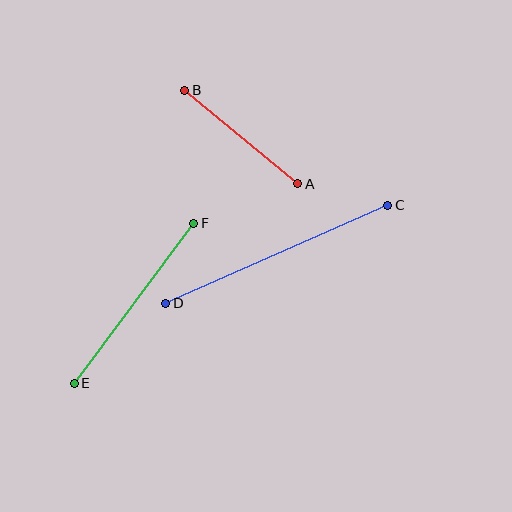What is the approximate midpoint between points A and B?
The midpoint is at approximately (241, 137) pixels.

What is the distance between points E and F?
The distance is approximately 200 pixels.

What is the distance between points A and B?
The distance is approximately 147 pixels.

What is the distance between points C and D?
The distance is approximately 242 pixels.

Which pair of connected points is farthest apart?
Points C and D are farthest apart.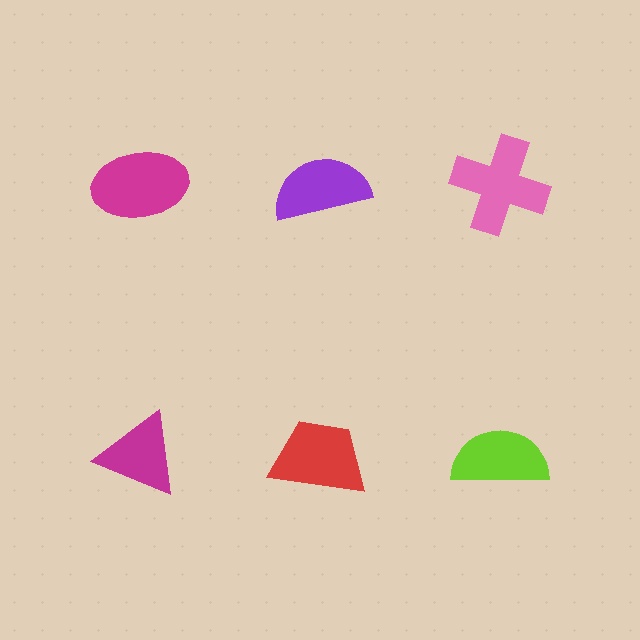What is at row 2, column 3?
A lime semicircle.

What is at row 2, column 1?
A magenta triangle.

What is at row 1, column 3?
A pink cross.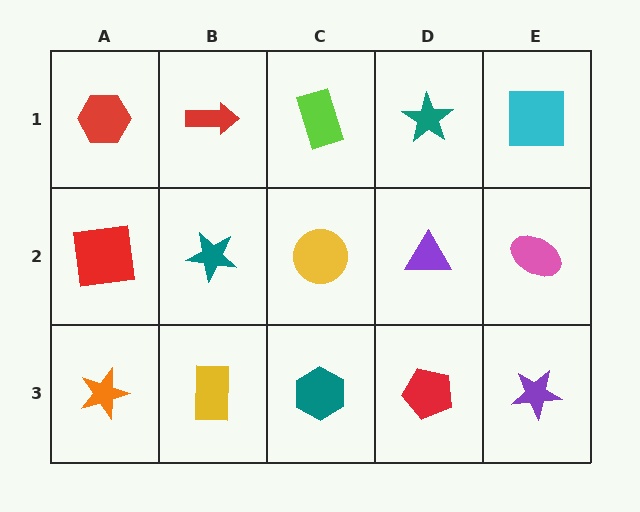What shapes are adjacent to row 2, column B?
A red arrow (row 1, column B), a yellow rectangle (row 3, column B), a red square (row 2, column A), a yellow circle (row 2, column C).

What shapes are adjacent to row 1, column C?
A yellow circle (row 2, column C), a red arrow (row 1, column B), a teal star (row 1, column D).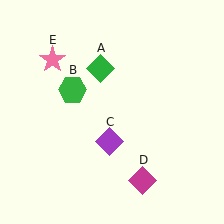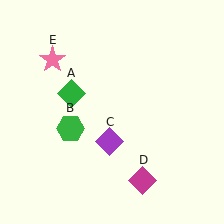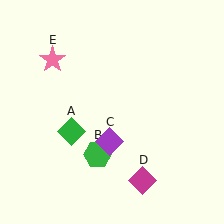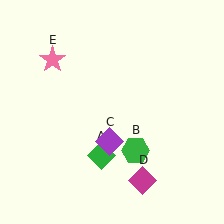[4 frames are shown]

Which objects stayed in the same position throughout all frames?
Purple diamond (object C) and magenta diamond (object D) and pink star (object E) remained stationary.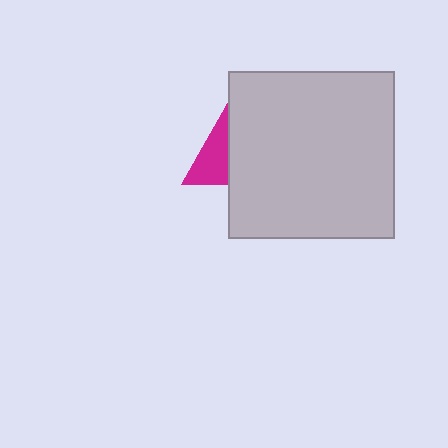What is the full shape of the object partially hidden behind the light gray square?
The partially hidden object is a magenta triangle.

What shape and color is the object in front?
The object in front is a light gray square.